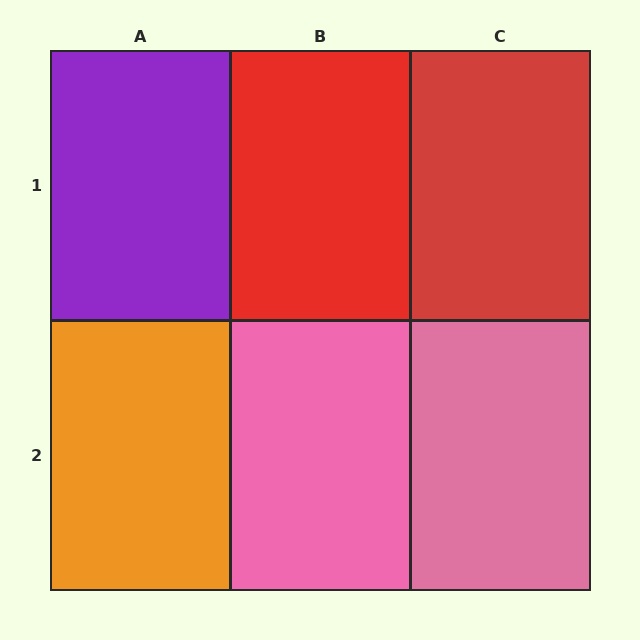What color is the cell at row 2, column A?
Orange.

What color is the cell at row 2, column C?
Pink.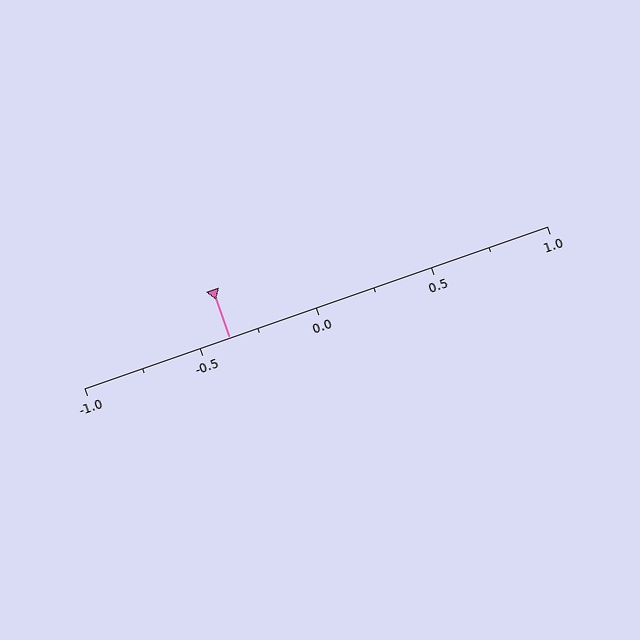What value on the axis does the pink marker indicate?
The marker indicates approximately -0.38.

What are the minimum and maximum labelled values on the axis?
The axis runs from -1.0 to 1.0.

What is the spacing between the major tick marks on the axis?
The major ticks are spaced 0.5 apart.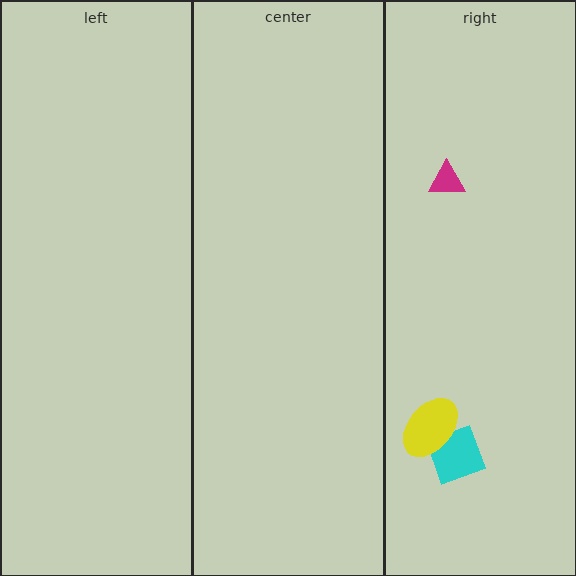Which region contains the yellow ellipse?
The right region.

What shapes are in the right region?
The magenta triangle, the cyan diamond, the yellow ellipse.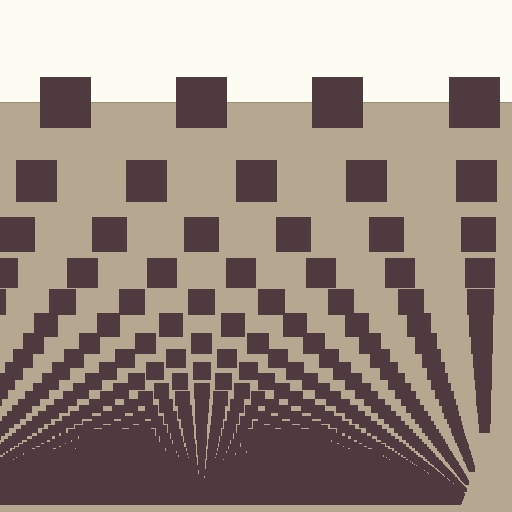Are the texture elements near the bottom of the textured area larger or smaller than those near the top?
Smaller. The gradient is inverted — elements near the bottom are smaller and denser.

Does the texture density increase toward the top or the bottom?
Density increases toward the bottom.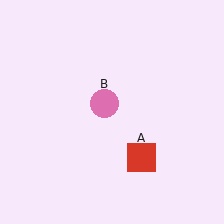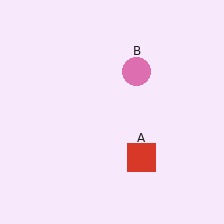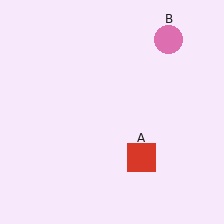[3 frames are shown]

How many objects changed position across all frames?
1 object changed position: pink circle (object B).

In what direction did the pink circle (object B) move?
The pink circle (object B) moved up and to the right.